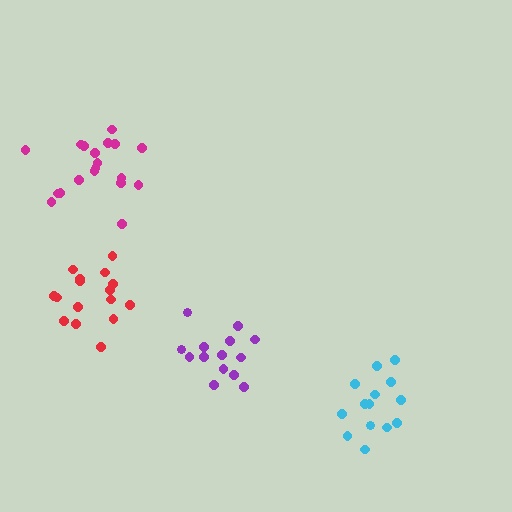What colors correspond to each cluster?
The clusters are colored: red, cyan, magenta, purple.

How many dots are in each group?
Group 1: 16 dots, Group 2: 14 dots, Group 3: 19 dots, Group 4: 14 dots (63 total).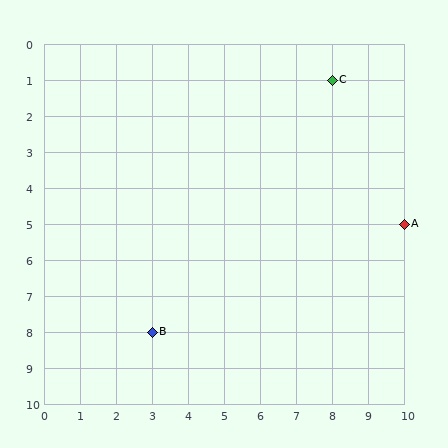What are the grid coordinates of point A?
Point A is at grid coordinates (10, 5).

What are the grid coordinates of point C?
Point C is at grid coordinates (8, 1).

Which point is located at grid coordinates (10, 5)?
Point A is at (10, 5).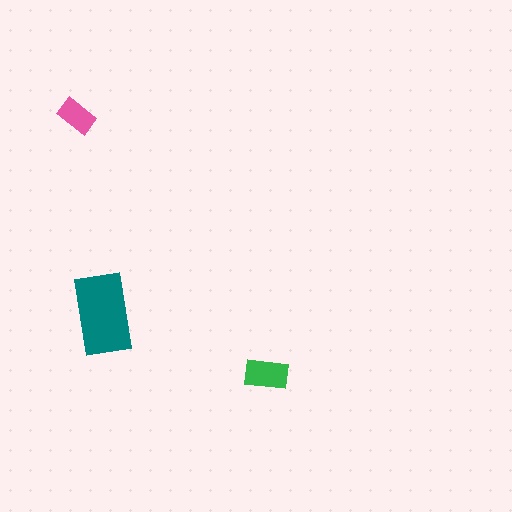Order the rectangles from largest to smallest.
the teal one, the green one, the pink one.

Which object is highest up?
The pink rectangle is topmost.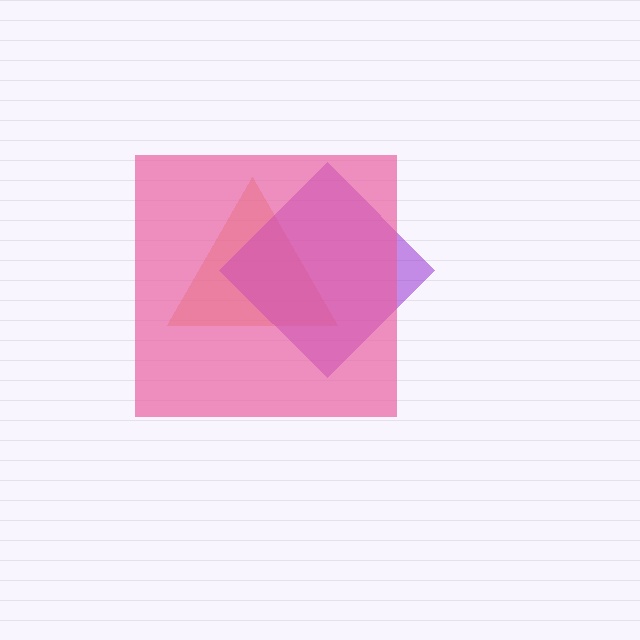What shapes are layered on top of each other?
The layered shapes are: an orange triangle, a purple diamond, a pink square.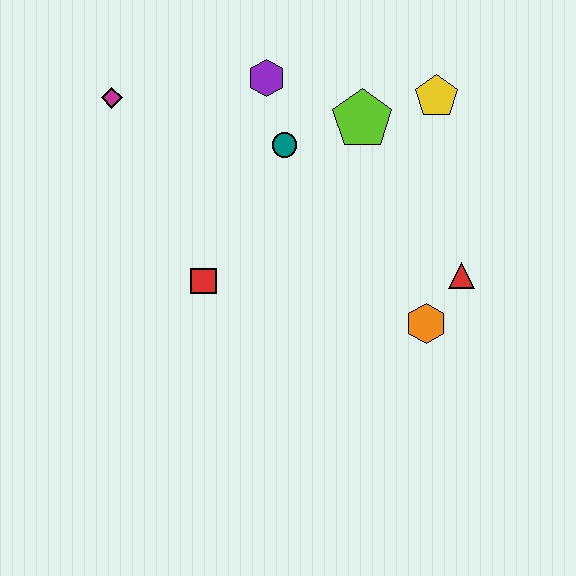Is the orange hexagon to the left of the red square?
No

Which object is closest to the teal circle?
The purple hexagon is closest to the teal circle.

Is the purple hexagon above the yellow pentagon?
Yes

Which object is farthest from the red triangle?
The magenta diamond is farthest from the red triangle.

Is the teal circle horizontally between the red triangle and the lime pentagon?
No